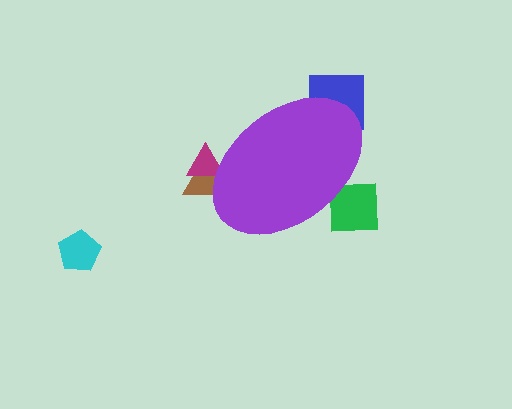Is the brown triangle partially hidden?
Yes, the brown triangle is partially hidden behind the purple ellipse.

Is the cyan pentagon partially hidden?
No, the cyan pentagon is fully visible.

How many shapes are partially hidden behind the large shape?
4 shapes are partially hidden.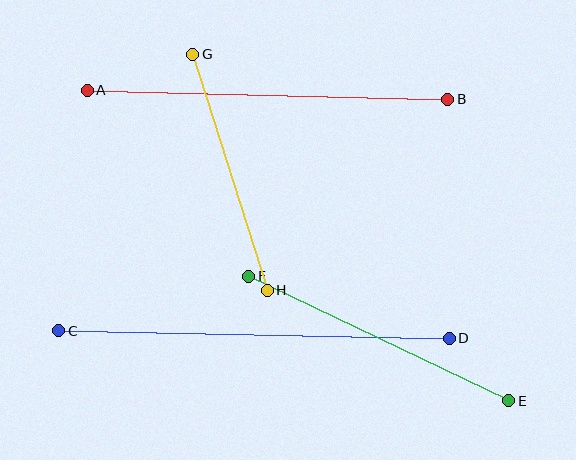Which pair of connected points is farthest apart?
Points C and D are farthest apart.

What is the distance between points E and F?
The distance is approximately 288 pixels.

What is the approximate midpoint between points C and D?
The midpoint is at approximately (254, 335) pixels.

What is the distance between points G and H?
The distance is approximately 247 pixels.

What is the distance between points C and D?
The distance is approximately 391 pixels.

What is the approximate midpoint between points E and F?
The midpoint is at approximately (379, 338) pixels.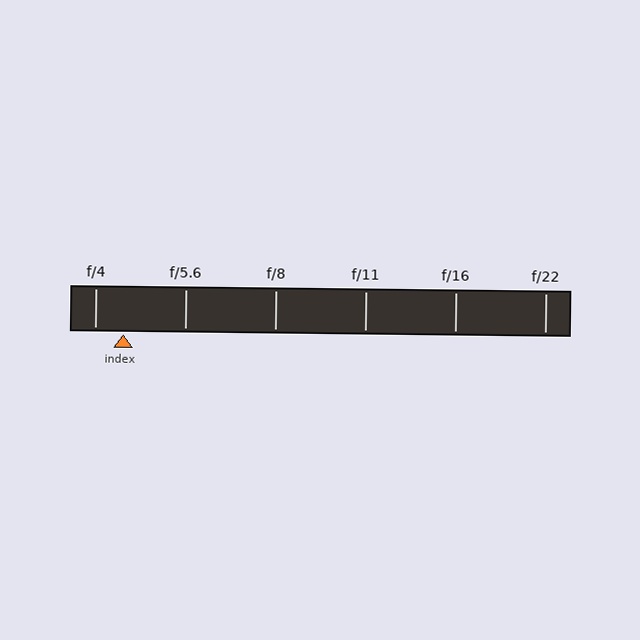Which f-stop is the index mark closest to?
The index mark is closest to f/4.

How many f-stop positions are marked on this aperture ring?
There are 6 f-stop positions marked.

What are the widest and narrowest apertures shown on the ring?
The widest aperture shown is f/4 and the narrowest is f/22.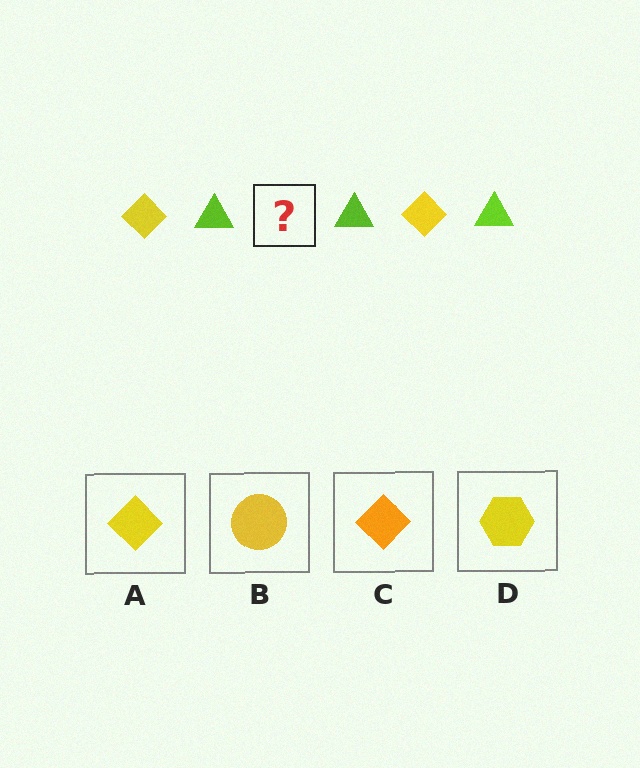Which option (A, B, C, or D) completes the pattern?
A.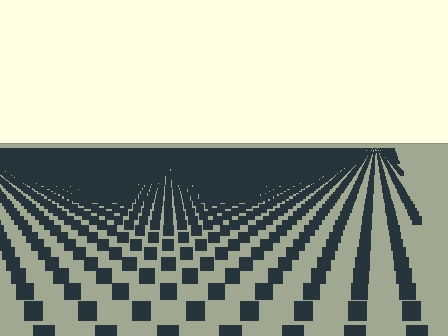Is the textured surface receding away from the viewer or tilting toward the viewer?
The surface is receding away from the viewer. Texture elements get smaller and denser toward the top.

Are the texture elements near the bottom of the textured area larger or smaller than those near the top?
Larger. Near the bottom, elements are closer to the viewer and appear at a bigger on-screen size.